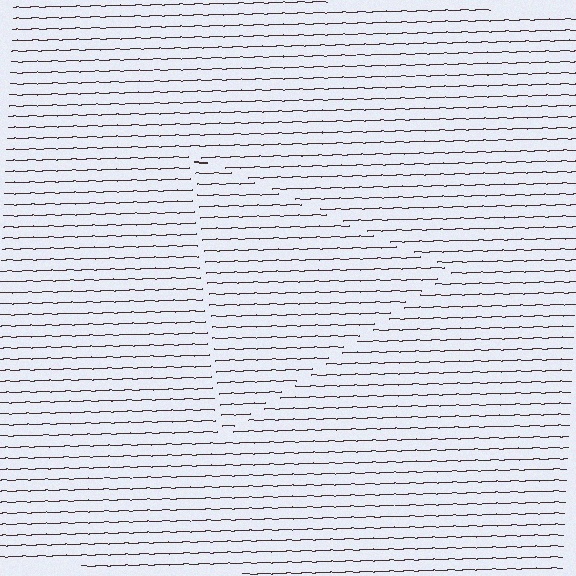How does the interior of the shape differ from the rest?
The interior of the shape contains the same grating, shifted by half a period — the contour is defined by the phase discontinuity where line-ends from the inner and outer gratings abut.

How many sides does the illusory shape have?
3 sides — the line-ends trace a triangle.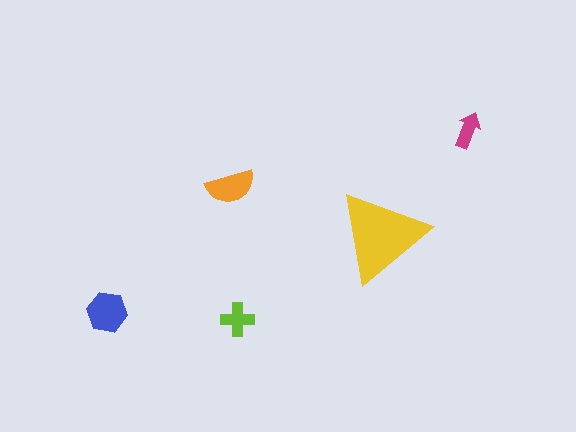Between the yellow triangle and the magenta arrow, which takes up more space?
The yellow triangle.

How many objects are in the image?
There are 5 objects in the image.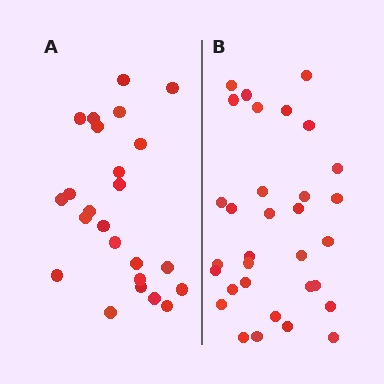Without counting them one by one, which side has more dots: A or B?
Region B (the right region) has more dots.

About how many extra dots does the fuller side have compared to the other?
Region B has roughly 8 or so more dots than region A.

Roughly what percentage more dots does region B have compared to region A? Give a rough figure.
About 35% more.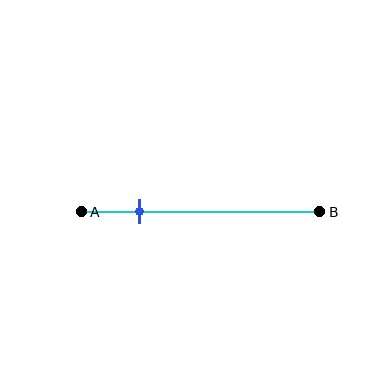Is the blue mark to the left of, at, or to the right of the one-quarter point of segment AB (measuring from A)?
The blue mark is approximately at the one-quarter point of segment AB.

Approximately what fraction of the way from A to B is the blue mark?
The blue mark is approximately 25% of the way from A to B.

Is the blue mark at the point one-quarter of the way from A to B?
Yes, the mark is approximately at the one-quarter point.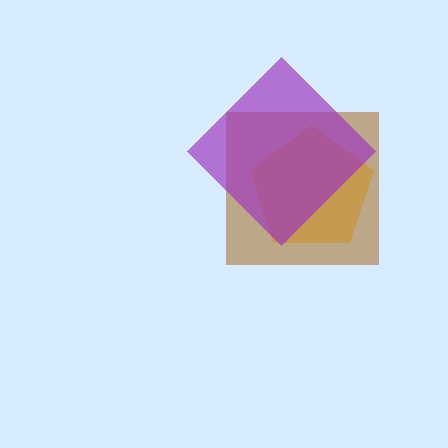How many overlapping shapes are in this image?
There are 3 overlapping shapes in the image.